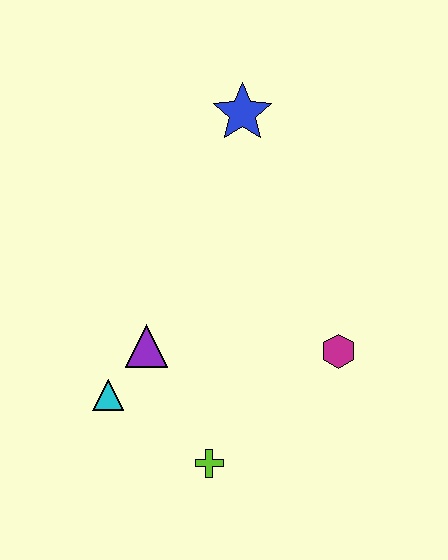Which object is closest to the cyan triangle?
The purple triangle is closest to the cyan triangle.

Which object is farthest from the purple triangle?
The blue star is farthest from the purple triangle.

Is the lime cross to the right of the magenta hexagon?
No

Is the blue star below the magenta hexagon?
No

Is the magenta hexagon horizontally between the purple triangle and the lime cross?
No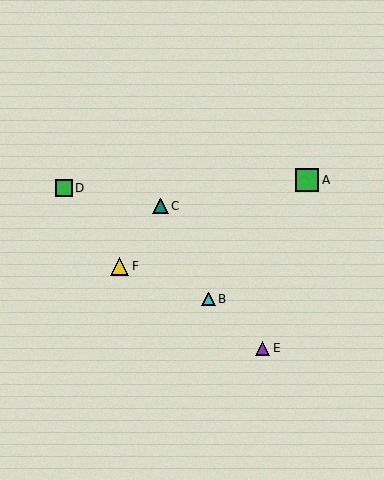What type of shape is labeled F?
Shape F is a yellow triangle.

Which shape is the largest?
The green square (labeled A) is the largest.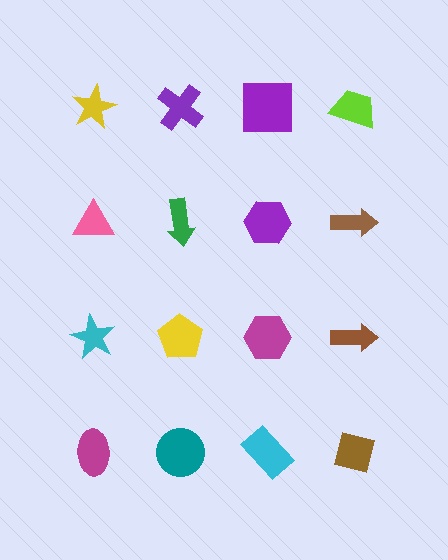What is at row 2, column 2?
A green arrow.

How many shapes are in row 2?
4 shapes.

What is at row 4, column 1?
A magenta ellipse.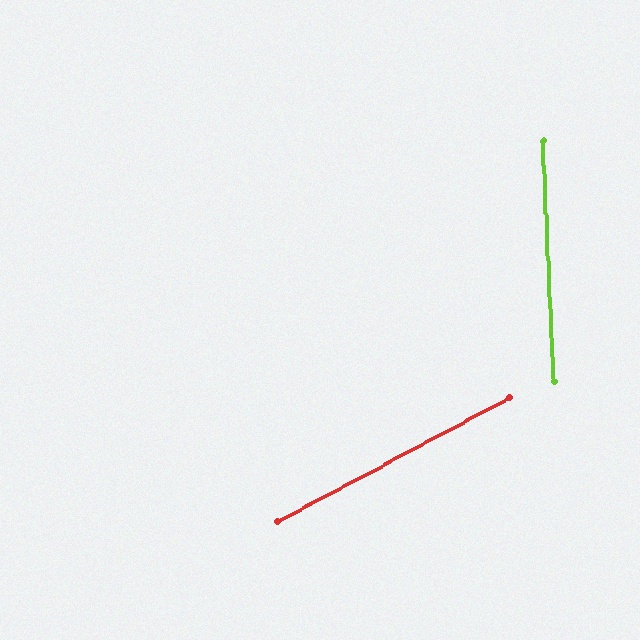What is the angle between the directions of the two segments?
Approximately 64 degrees.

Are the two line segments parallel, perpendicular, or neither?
Neither parallel nor perpendicular — they differ by about 64°.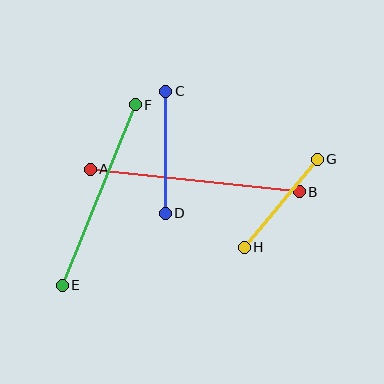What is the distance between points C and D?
The distance is approximately 122 pixels.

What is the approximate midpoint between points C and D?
The midpoint is at approximately (165, 152) pixels.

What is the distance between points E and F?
The distance is approximately 195 pixels.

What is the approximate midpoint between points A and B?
The midpoint is at approximately (195, 180) pixels.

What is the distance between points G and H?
The distance is approximately 114 pixels.